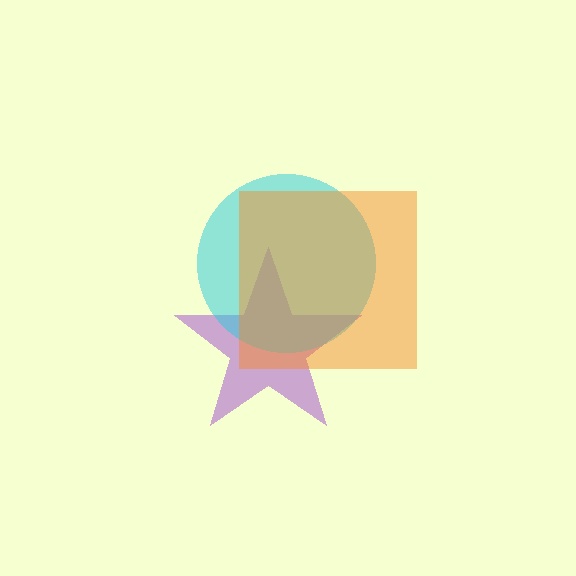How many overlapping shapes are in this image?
There are 3 overlapping shapes in the image.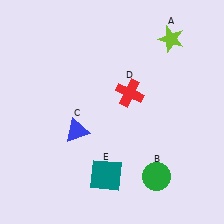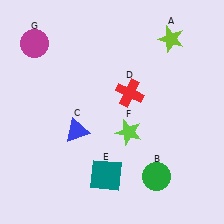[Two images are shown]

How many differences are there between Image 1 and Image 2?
There are 2 differences between the two images.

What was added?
A lime star (F), a magenta circle (G) were added in Image 2.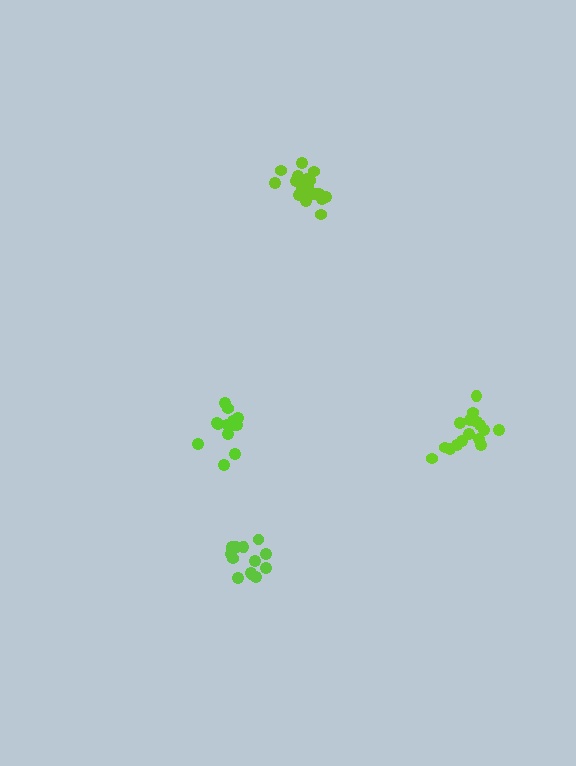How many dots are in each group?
Group 1: 15 dots, Group 2: 18 dots, Group 3: 16 dots, Group 4: 13 dots (62 total).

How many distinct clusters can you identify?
There are 4 distinct clusters.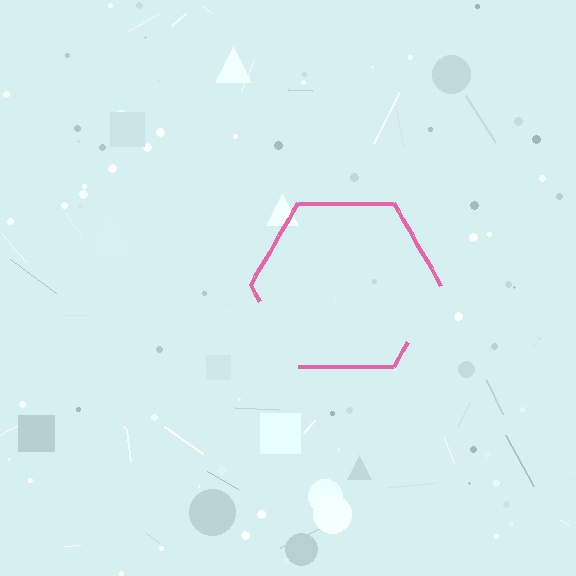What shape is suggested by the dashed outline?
The dashed outline suggests a hexagon.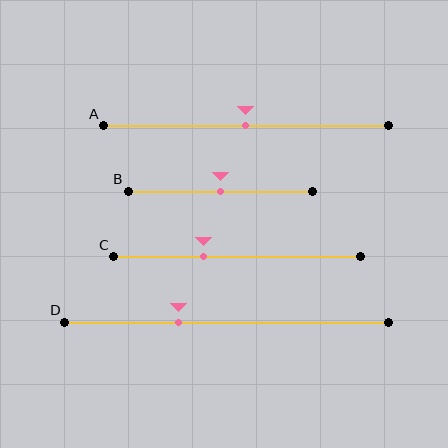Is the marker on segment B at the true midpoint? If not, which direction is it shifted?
Yes, the marker on segment B is at the true midpoint.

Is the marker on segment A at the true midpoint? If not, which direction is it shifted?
Yes, the marker on segment A is at the true midpoint.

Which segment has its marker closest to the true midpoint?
Segment A has its marker closest to the true midpoint.